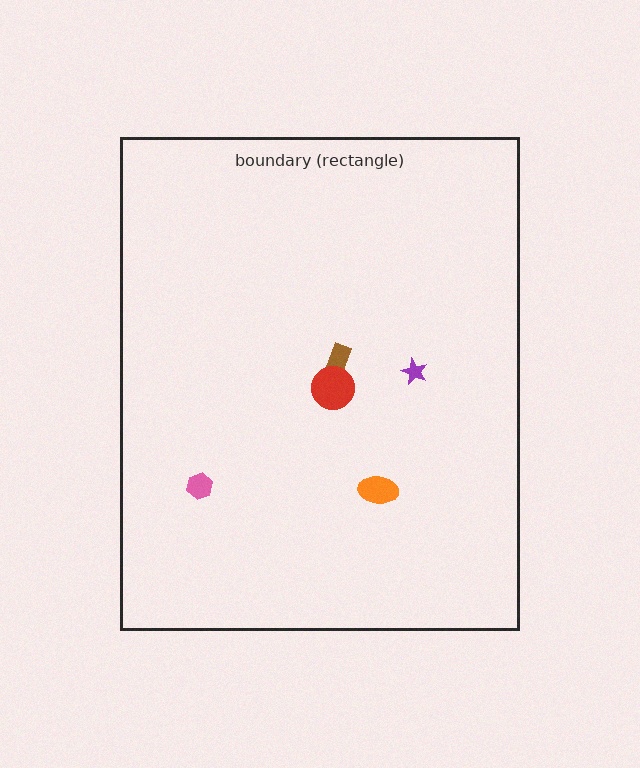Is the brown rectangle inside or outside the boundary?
Inside.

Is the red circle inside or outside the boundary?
Inside.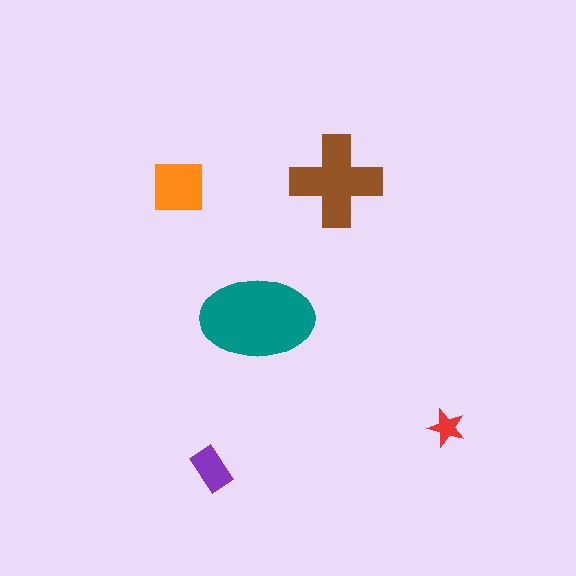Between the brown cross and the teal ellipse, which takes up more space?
The teal ellipse.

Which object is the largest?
The teal ellipse.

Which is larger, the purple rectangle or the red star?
The purple rectangle.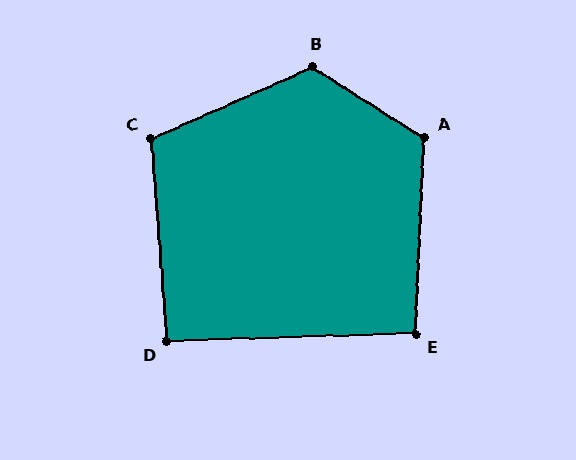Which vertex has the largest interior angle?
B, at approximately 124 degrees.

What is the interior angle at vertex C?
Approximately 109 degrees (obtuse).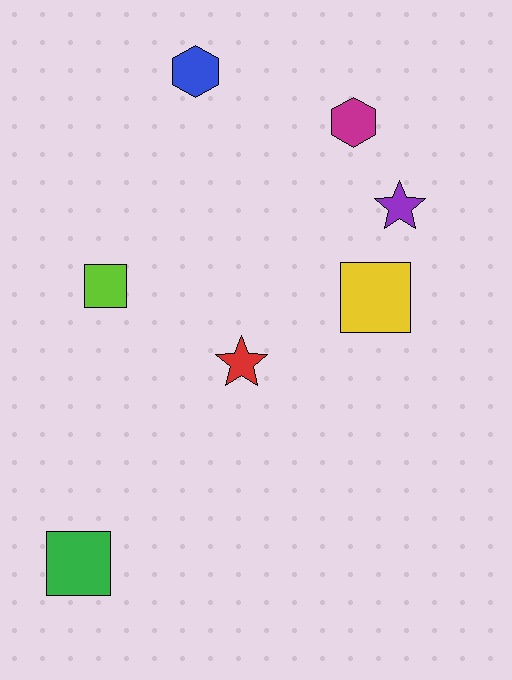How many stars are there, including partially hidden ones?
There are 2 stars.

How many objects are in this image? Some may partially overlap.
There are 7 objects.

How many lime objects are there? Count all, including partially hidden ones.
There is 1 lime object.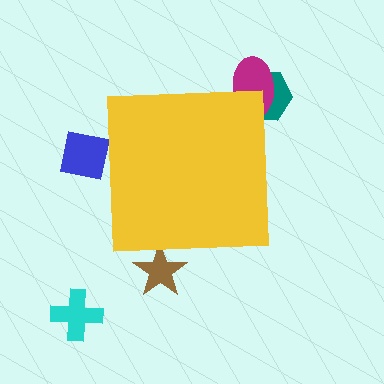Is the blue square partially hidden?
Yes, the blue square is partially hidden behind the yellow square.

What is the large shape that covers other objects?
A yellow square.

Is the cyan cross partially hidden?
No, the cyan cross is fully visible.